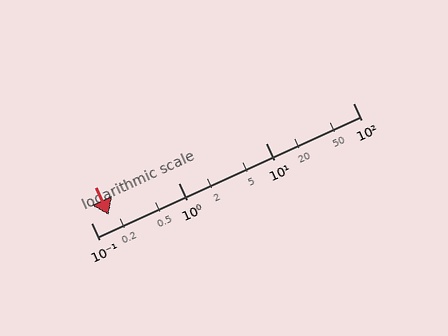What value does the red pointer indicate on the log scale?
The pointer indicates approximately 0.16.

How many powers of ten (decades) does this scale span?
The scale spans 3 decades, from 0.1 to 100.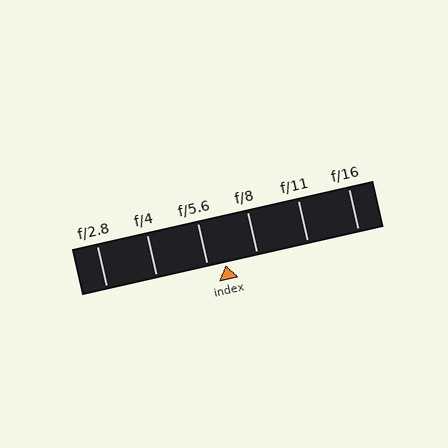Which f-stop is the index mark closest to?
The index mark is closest to f/5.6.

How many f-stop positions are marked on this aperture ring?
There are 6 f-stop positions marked.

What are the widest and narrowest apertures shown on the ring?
The widest aperture shown is f/2.8 and the narrowest is f/16.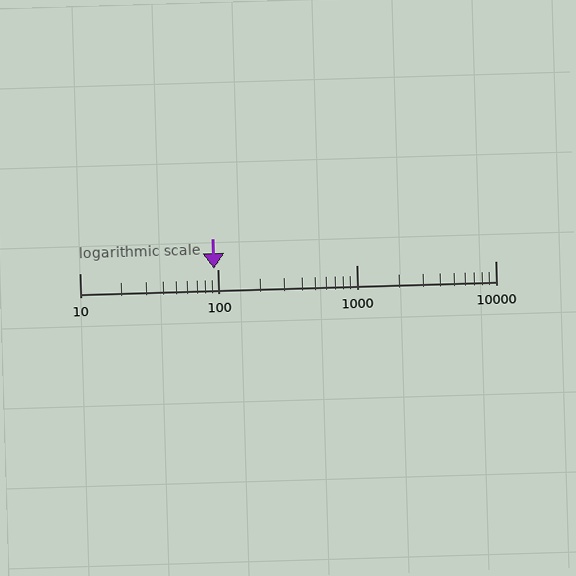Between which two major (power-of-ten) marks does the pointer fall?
The pointer is between 10 and 100.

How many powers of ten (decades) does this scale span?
The scale spans 3 decades, from 10 to 10000.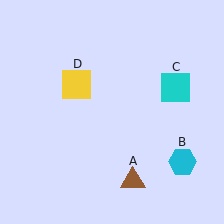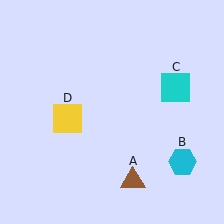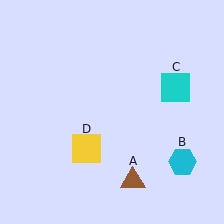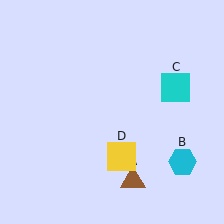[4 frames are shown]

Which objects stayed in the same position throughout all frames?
Brown triangle (object A) and cyan hexagon (object B) and cyan square (object C) remained stationary.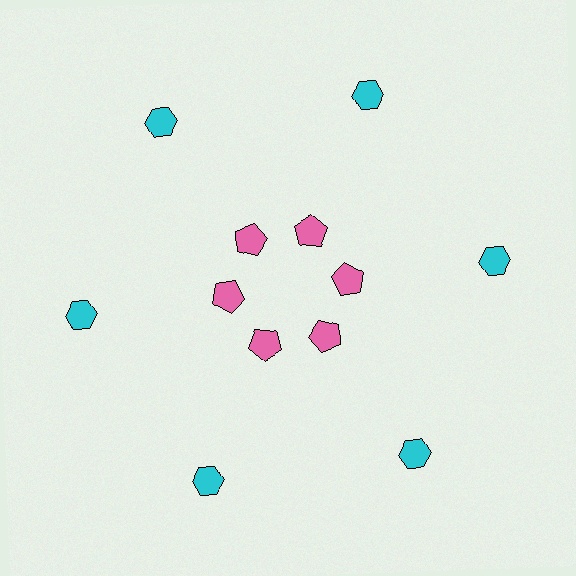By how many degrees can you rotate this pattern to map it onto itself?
The pattern maps onto itself every 60 degrees of rotation.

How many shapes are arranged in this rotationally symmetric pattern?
There are 12 shapes, arranged in 6 groups of 2.